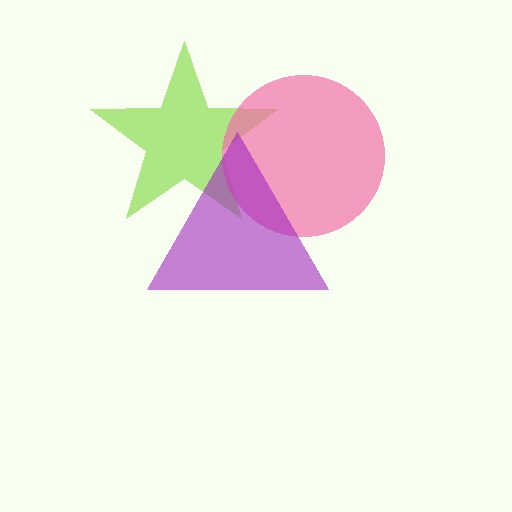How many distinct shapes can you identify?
There are 3 distinct shapes: a lime star, a pink circle, a purple triangle.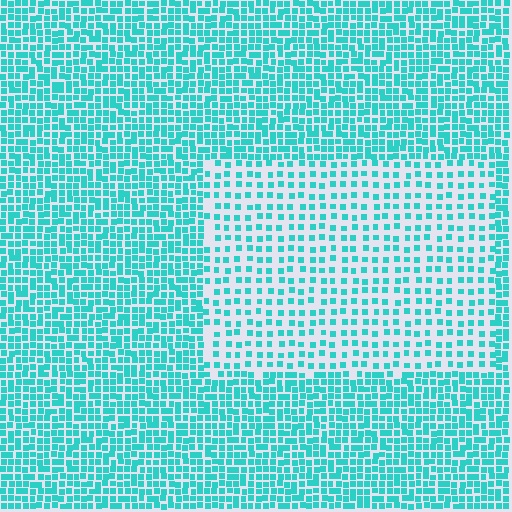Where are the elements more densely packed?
The elements are more densely packed outside the rectangle boundary.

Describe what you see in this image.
The image contains small cyan elements arranged at two different densities. A rectangle-shaped region is visible where the elements are less densely packed than the surrounding area.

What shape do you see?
I see a rectangle.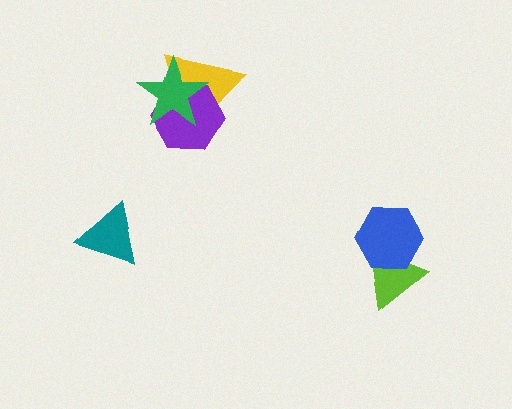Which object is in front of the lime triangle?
The blue hexagon is in front of the lime triangle.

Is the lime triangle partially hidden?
Yes, it is partially covered by another shape.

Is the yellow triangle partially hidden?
Yes, it is partially covered by another shape.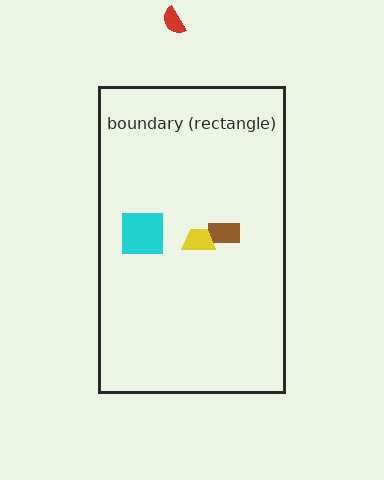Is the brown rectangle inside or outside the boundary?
Inside.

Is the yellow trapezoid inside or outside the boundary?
Inside.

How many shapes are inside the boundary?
3 inside, 1 outside.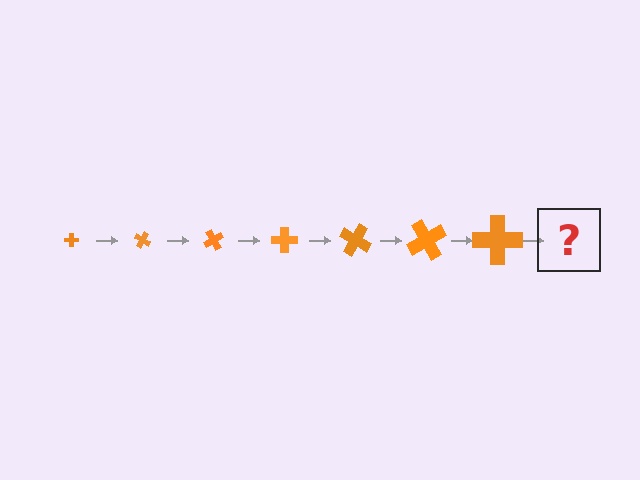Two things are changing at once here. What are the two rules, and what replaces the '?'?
The two rules are that the cross grows larger each step and it rotates 30 degrees each step. The '?' should be a cross, larger than the previous one and rotated 210 degrees from the start.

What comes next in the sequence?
The next element should be a cross, larger than the previous one and rotated 210 degrees from the start.